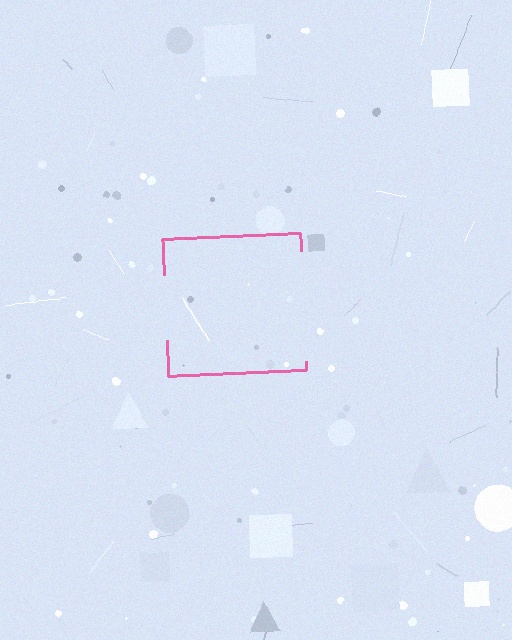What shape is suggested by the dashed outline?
The dashed outline suggests a square.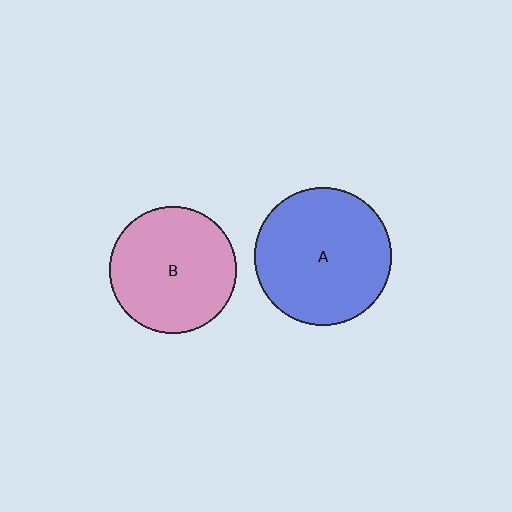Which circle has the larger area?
Circle A (blue).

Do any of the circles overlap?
No, none of the circles overlap.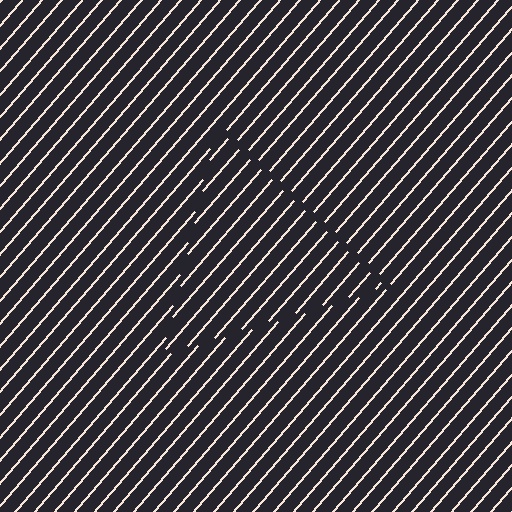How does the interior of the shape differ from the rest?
The interior of the shape contains the same grating, shifted by half a period — the contour is defined by the phase discontinuity where line-ends from the inner and outer gratings abut.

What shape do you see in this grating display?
An illusory triangle. The interior of the shape contains the same grating, shifted by half a period — the contour is defined by the phase discontinuity where line-ends from the inner and outer gratings abut.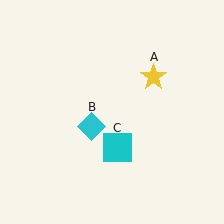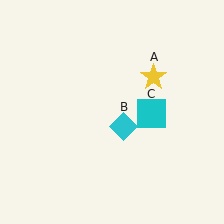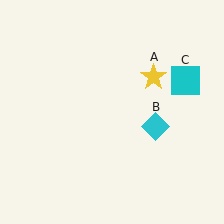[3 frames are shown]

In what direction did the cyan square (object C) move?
The cyan square (object C) moved up and to the right.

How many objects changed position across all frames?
2 objects changed position: cyan diamond (object B), cyan square (object C).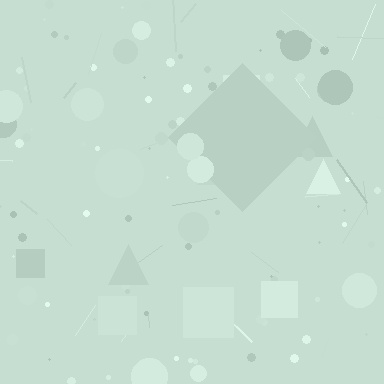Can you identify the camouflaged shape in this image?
The camouflaged shape is a diamond.